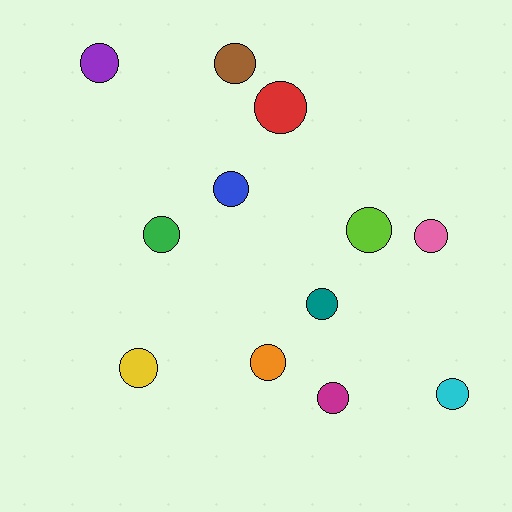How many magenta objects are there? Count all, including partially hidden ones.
There is 1 magenta object.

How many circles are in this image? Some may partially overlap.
There are 12 circles.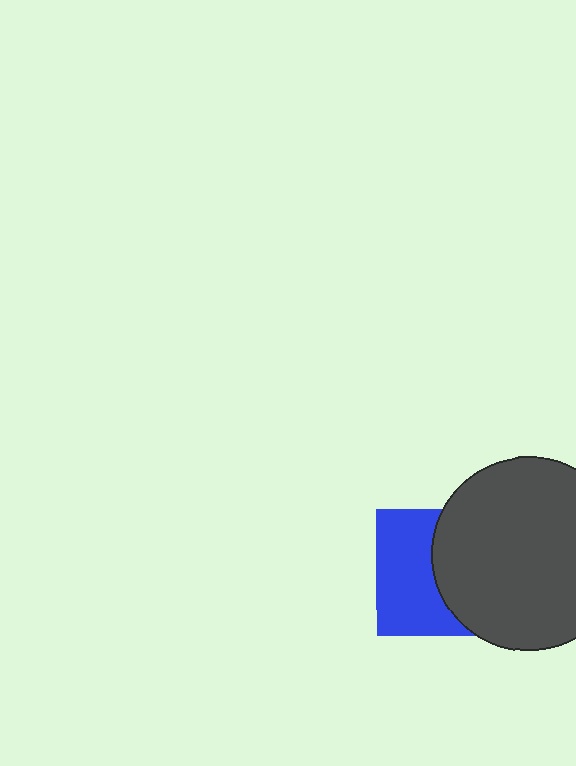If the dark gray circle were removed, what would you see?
You would see the complete blue square.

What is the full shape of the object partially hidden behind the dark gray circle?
The partially hidden object is a blue square.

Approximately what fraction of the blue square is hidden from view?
Roughly 50% of the blue square is hidden behind the dark gray circle.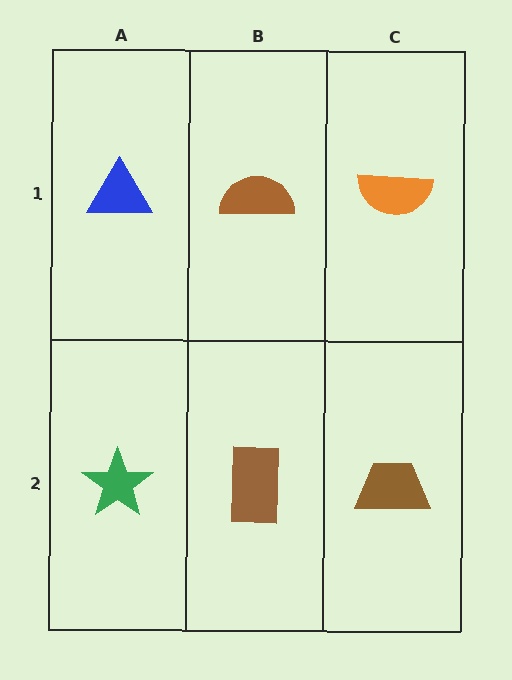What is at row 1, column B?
A brown semicircle.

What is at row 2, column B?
A brown rectangle.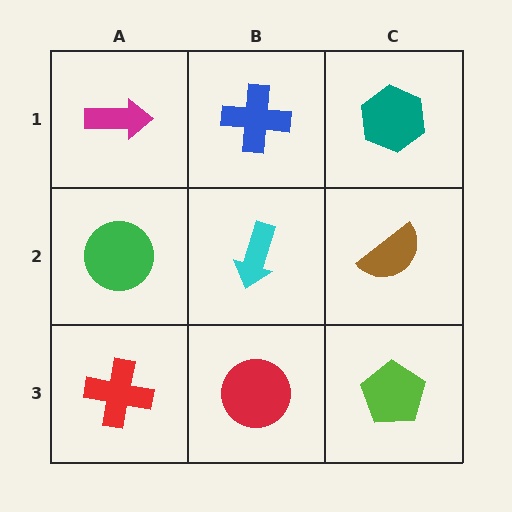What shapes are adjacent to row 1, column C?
A brown semicircle (row 2, column C), a blue cross (row 1, column B).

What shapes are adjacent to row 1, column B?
A cyan arrow (row 2, column B), a magenta arrow (row 1, column A), a teal hexagon (row 1, column C).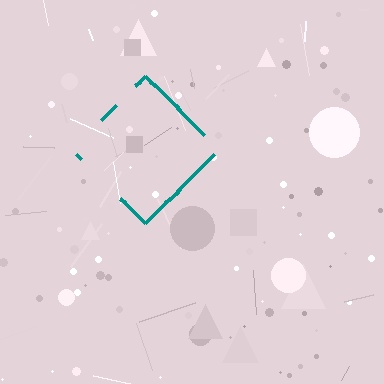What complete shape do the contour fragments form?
The contour fragments form a diamond.